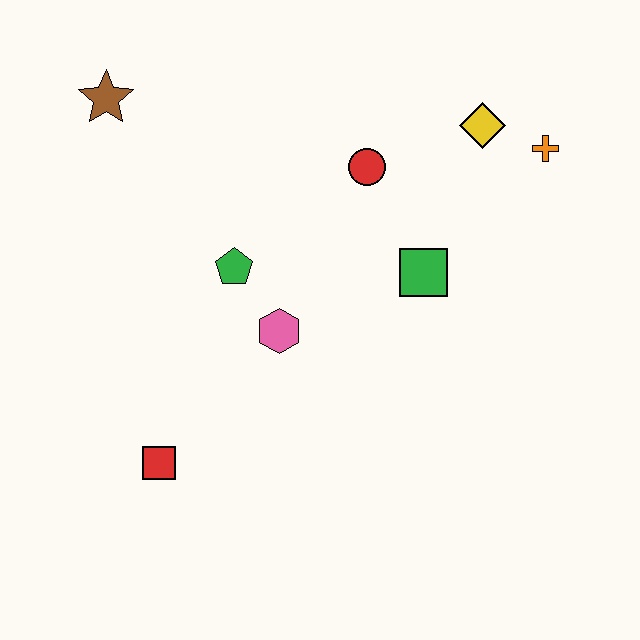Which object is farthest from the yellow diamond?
The red square is farthest from the yellow diamond.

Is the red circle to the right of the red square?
Yes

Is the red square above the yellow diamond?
No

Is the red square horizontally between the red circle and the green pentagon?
No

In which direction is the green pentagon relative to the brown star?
The green pentagon is below the brown star.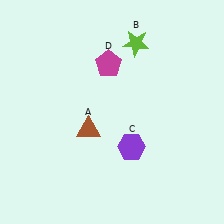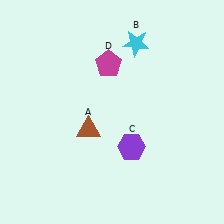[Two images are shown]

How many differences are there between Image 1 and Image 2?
There is 1 difference between the two images.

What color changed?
The star (B) changed from lime in Image 1 to cyan in Image 2.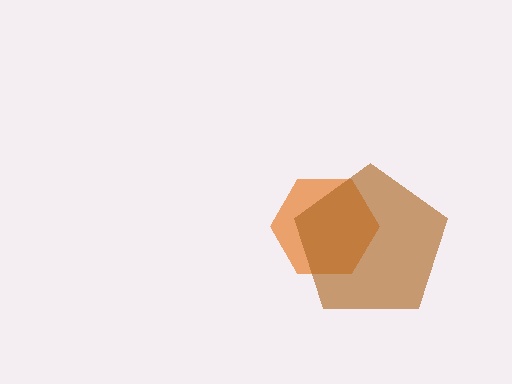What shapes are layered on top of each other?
The layered shapes are: an orange hexagon, a brown pentagon.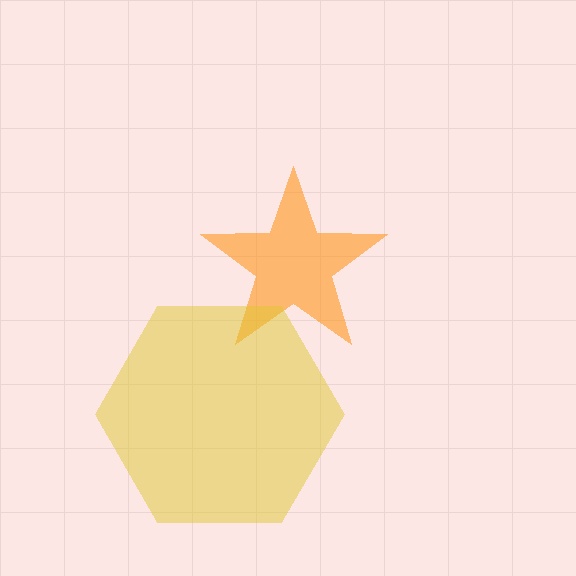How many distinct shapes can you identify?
There are 2 distinct shapes: an orange star, a yellow hexagon.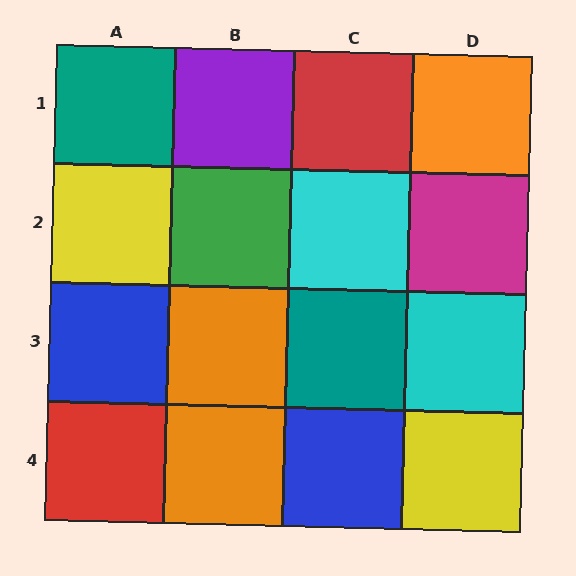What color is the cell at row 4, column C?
Blue.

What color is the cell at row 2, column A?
Yellow.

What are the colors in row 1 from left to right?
Teal, purple, red, orange.